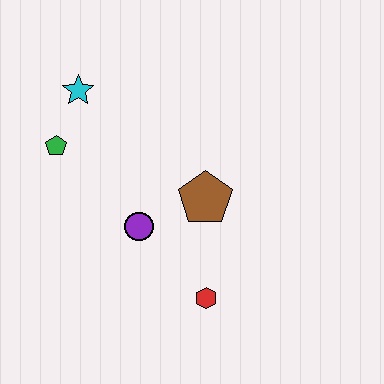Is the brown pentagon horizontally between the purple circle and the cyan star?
No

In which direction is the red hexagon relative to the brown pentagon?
The red hexagon is below the brown pentagon.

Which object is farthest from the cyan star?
The red hexagon is farthest from the cyan star.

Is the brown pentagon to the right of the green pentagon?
Yes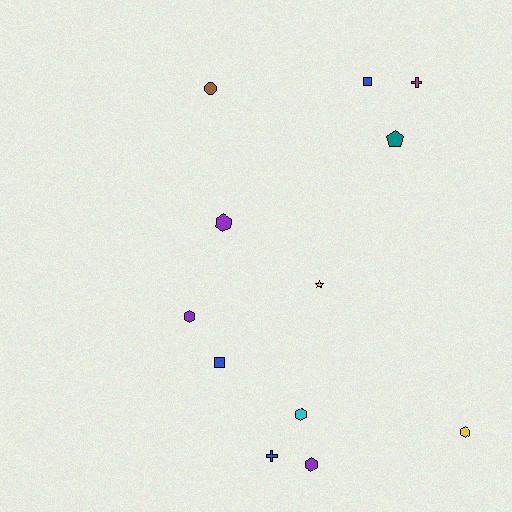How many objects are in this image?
There are 12 objects.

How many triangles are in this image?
There are no triangles.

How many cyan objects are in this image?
There is 1 cyan object.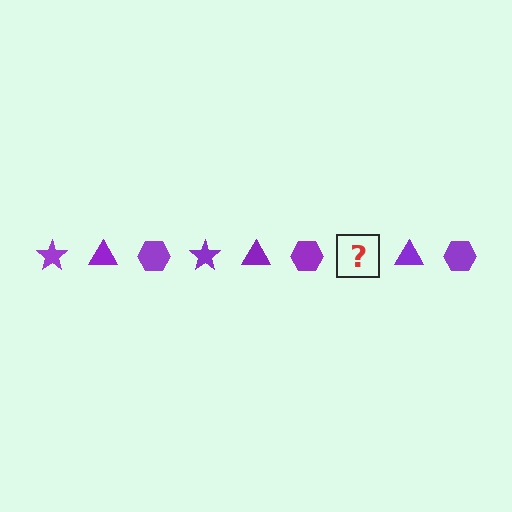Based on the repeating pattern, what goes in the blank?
The blank should be a purple star.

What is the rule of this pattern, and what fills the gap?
The rule is that the pattern cycles through star, triangle, hexagon shapes in purple. The gap should be filled with a purple star.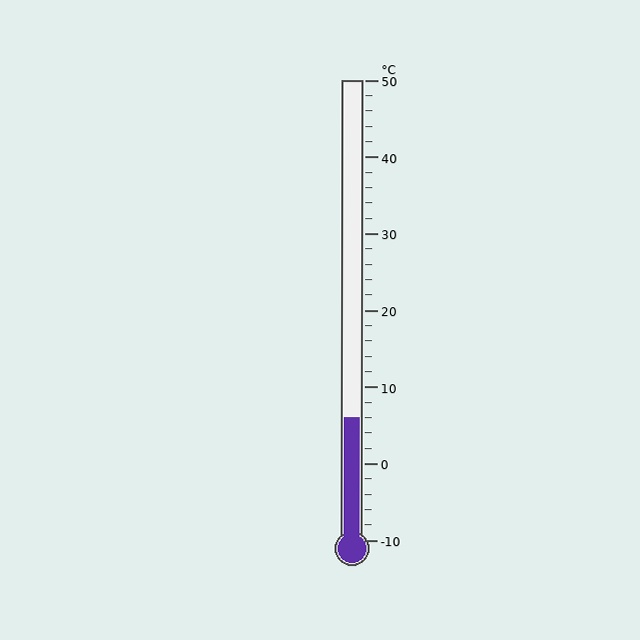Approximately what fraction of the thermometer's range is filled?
The thermometer is filled to approximately 25% of its range.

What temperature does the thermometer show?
The thermometer shows approximately 6°C.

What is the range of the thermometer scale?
The thermometer scale ranges from -10°C to 50°C.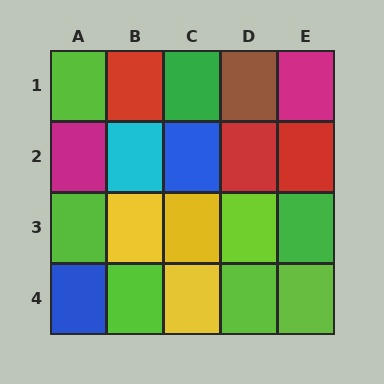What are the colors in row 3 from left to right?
Lime, yellow, yellow, lime, green.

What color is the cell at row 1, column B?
Red.